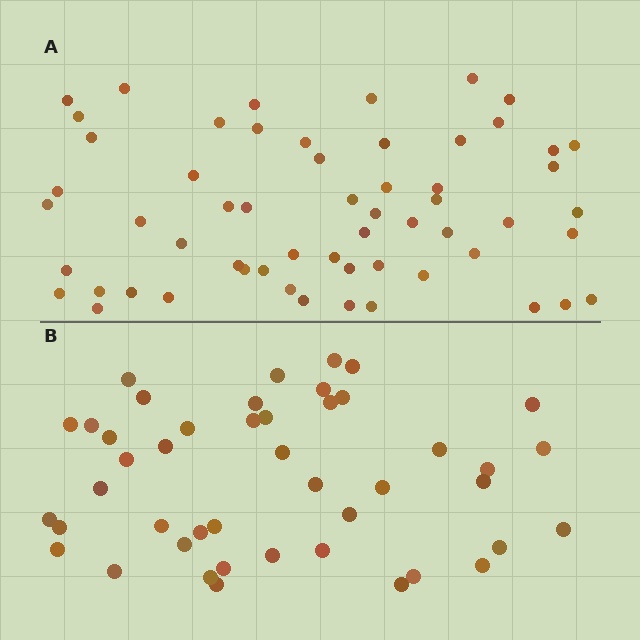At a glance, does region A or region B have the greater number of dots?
Region A (the top region) has more dots.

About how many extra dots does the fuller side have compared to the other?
Region A has approximately 15 more dots than region B.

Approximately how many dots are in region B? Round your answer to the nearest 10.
About 40 dots. (The exact count is 45, which rounds to 40.)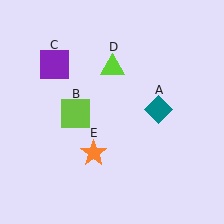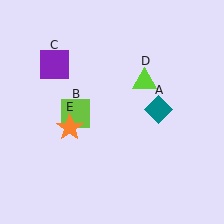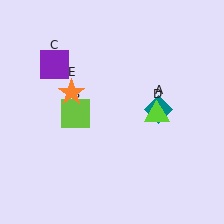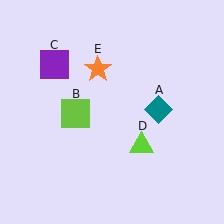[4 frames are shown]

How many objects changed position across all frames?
2 objects changed position: lime triangle (object D), orange star (object E).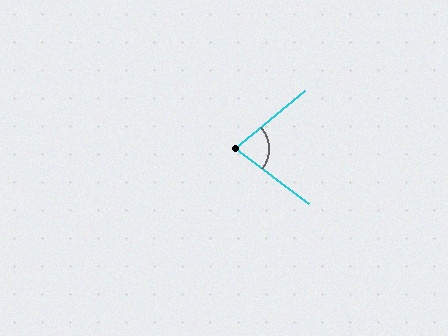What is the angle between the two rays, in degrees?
Approximately 77 degrees.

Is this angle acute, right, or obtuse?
It is acute.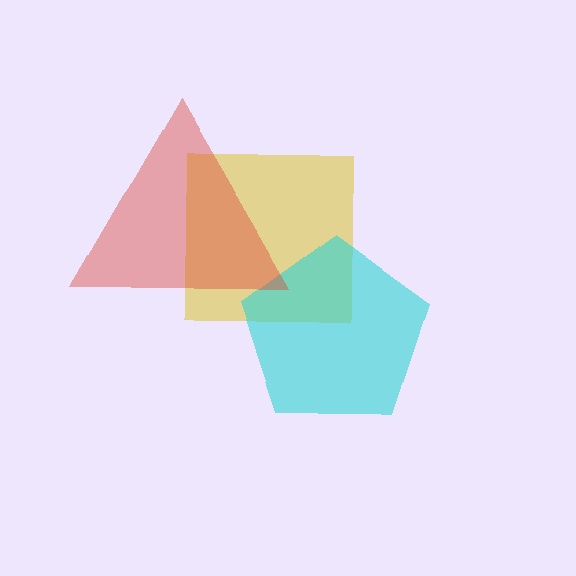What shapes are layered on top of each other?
The layered shapes are: a yellow square, a cyan pentagon, a red triangle.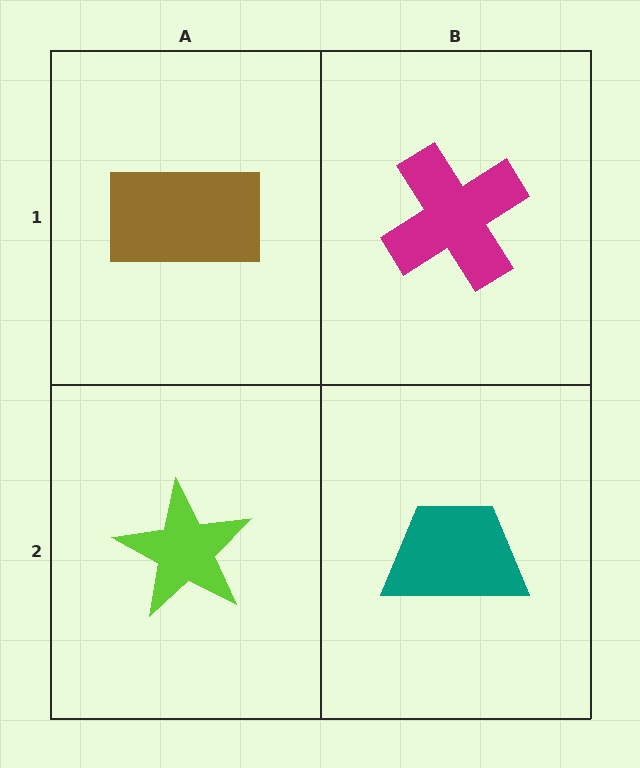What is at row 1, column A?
A brown rectangle.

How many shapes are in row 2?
2 shapes.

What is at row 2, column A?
A lime star.